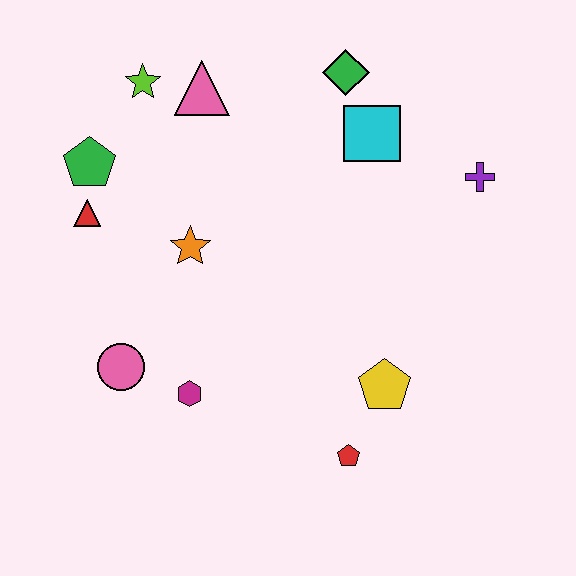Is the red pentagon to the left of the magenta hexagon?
No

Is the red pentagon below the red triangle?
Yes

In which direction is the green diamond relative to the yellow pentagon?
The green diamond is above the yellow pentagon.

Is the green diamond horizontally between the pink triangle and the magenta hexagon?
No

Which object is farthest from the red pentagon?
The lime star is farthest from the red pentagon.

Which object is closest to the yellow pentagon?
The red pentagon is closest to the yellow pentagon.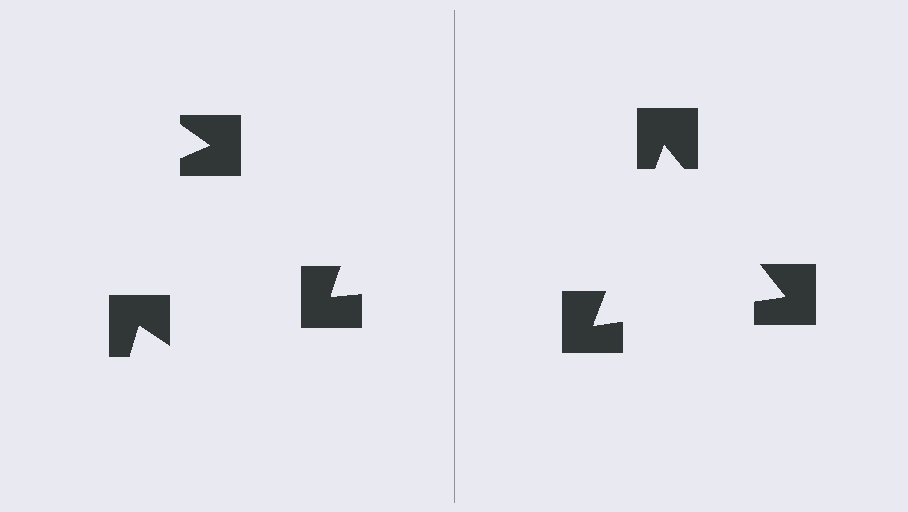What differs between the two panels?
The notched squares are positioned identically on both sides; only the wedge orientations differ. On the right they align to a triangle; on the left they are misaligned.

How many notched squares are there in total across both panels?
6 — 3 on each side.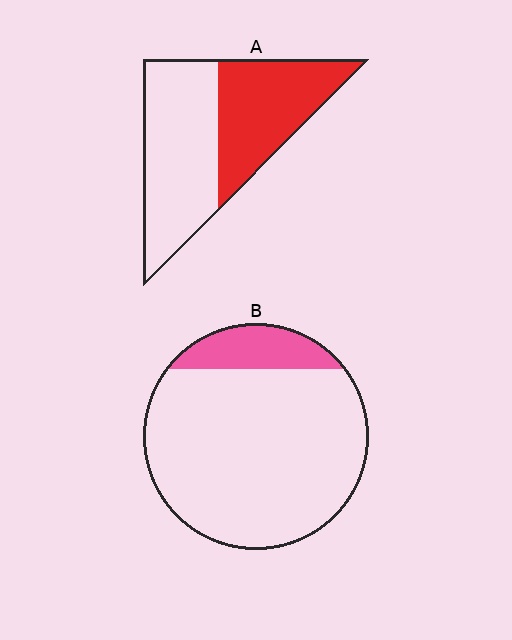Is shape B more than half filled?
No.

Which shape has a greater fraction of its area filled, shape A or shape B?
Shape A.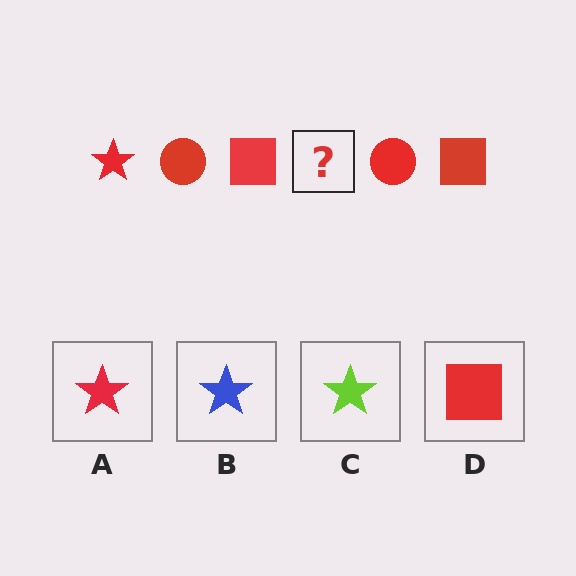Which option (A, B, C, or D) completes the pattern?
A.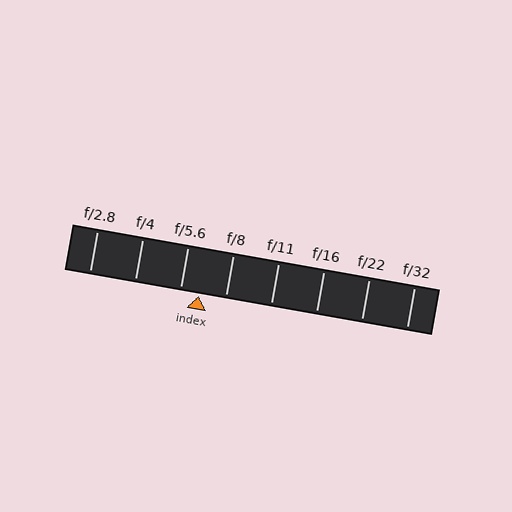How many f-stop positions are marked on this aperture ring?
There are 8 f-stop positions marked.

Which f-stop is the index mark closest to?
The index mark is closest to f/5.6.